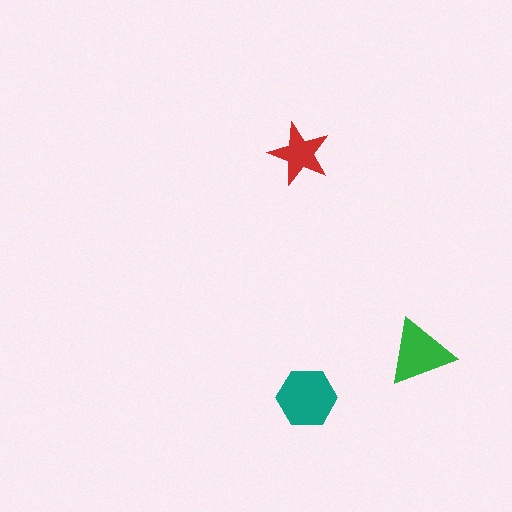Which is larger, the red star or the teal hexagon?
The teal hexagon.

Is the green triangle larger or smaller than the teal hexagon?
Smaller.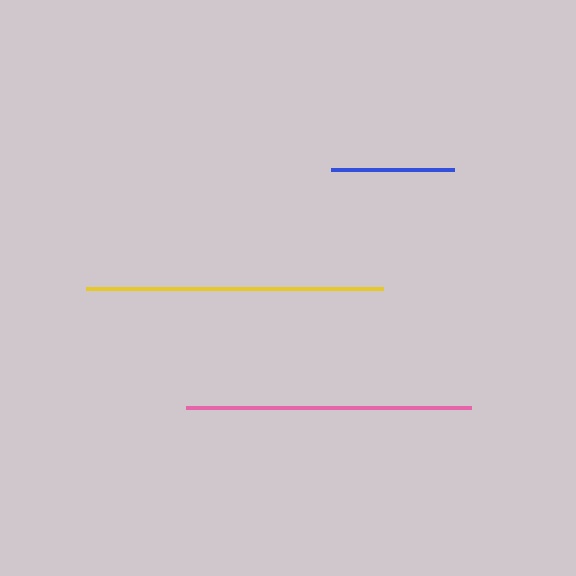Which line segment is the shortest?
The blue line is the shortest at approximately 123 pixels.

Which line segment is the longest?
The yellow line is the longest at approximately 297 pixels.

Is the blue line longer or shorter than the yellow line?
The yellow line is longer than the blue line.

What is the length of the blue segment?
The blue segment is approximately 123 pixels long.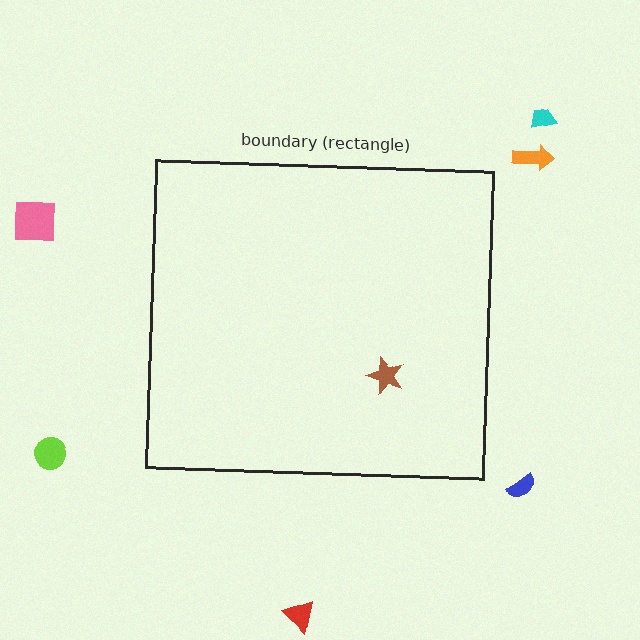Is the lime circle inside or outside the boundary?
Outside.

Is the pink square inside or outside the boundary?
Outside.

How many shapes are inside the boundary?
1 inside, 6 outside.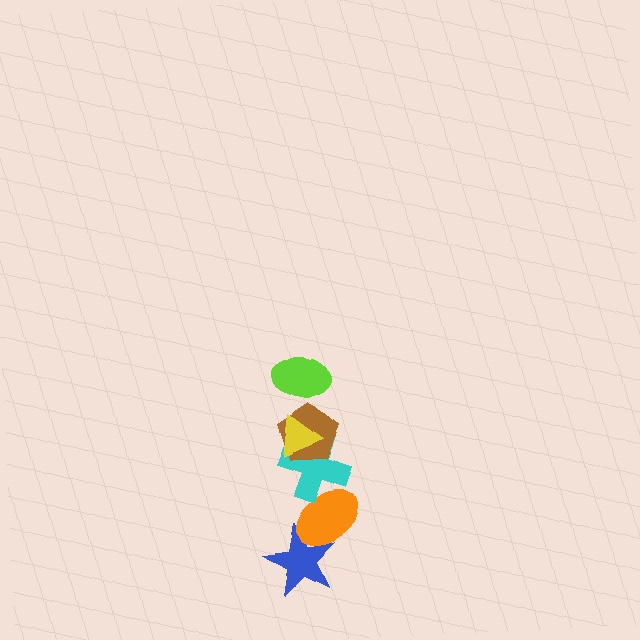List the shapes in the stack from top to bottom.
From top to bottom: the lime ellipse, the yellow triangle, the brown pentagon, the cyan cross, the orange ellipse, the blue star.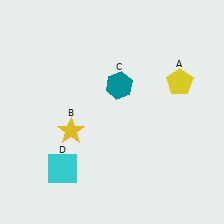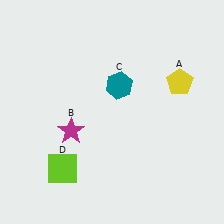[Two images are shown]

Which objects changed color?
B changed from yellow to magenta. D changed from cyan to lime.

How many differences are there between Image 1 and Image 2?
There are 2 differences between the two images.